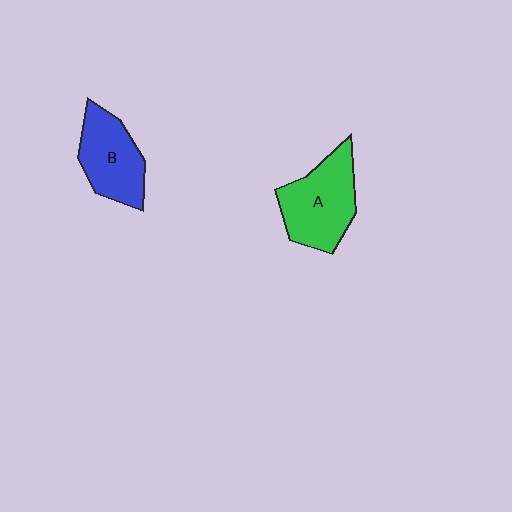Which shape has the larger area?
Shape A (green).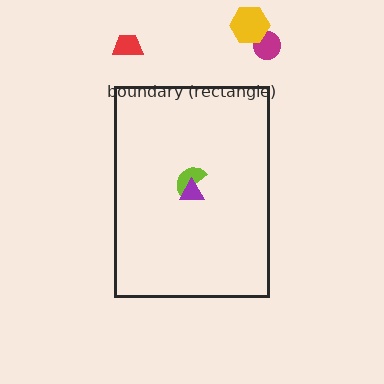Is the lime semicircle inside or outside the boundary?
Inside.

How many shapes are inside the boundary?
2 inside, 3 outside.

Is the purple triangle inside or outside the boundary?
Inside.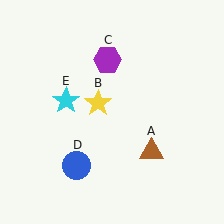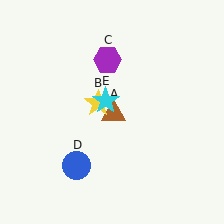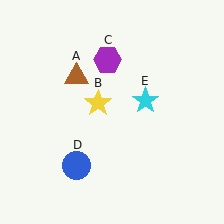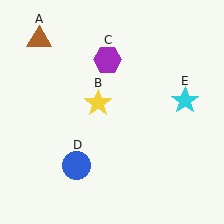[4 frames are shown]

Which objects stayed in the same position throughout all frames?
Yellow star (object B) and purple hexagon (object C) and blue circle (object D) remained stationary.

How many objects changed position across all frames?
2 objects changed position: brown triangle (object A), cyan star (object E).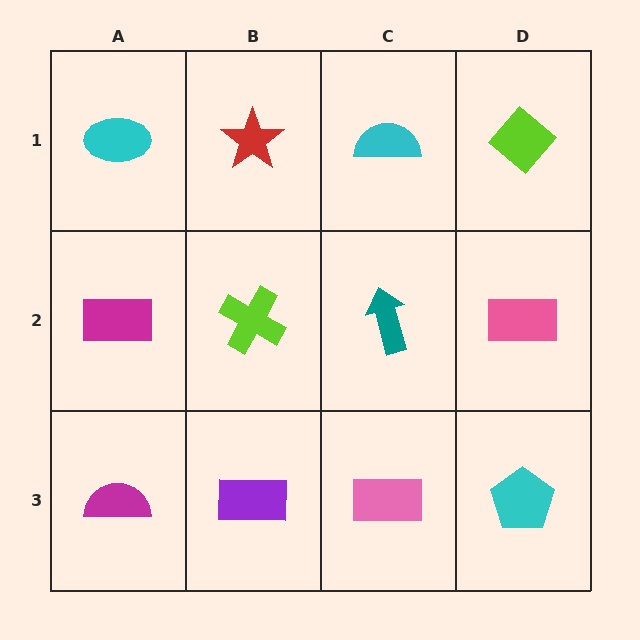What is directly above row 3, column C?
A teal arrow.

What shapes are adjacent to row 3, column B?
A lime cross (row 2, column B), a magenta semicircle (row 3, column A), a pink rectangle (row 3, column C).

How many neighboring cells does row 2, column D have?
3.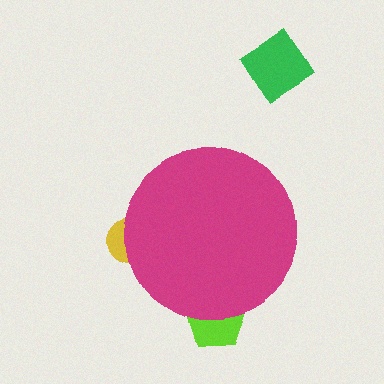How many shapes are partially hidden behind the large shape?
2 shapes are partially hidden.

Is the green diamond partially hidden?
No, the green diamond is fully visible.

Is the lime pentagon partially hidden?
Yes, the lime pentagon is partially hidden behind the magenta circle.